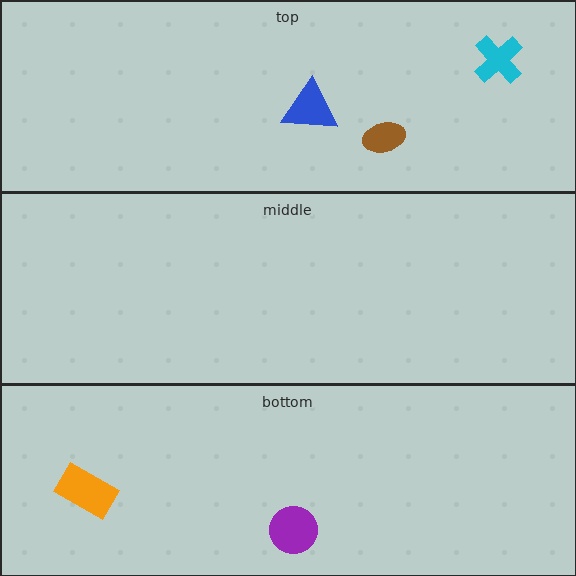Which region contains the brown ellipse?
The top region.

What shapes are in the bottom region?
The purple circle, the orange rectangle.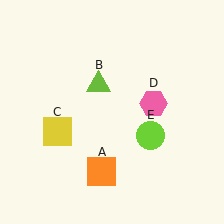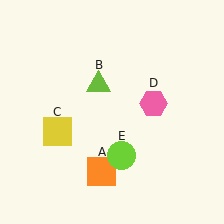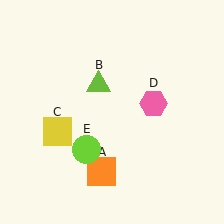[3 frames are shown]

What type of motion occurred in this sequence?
The lime circle (object E) rotated clockwise around the center of the scene.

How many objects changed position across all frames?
1 object changed position: lime circle (object E).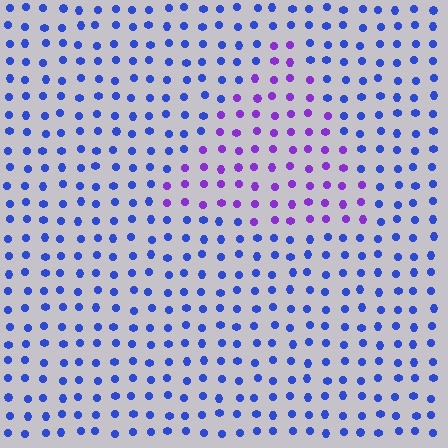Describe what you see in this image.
The image is filled with small blue elements in a uniform arrangement. A triangle-shaped region is visible where the elements are tinted to a slightly different hue, forming a subtle color boundary.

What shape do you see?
I see a triangle.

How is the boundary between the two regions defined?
The boundary is defined purely by a slight shift in hue (about 45 degrees). Spacing, size, and orientation are identical on both sides.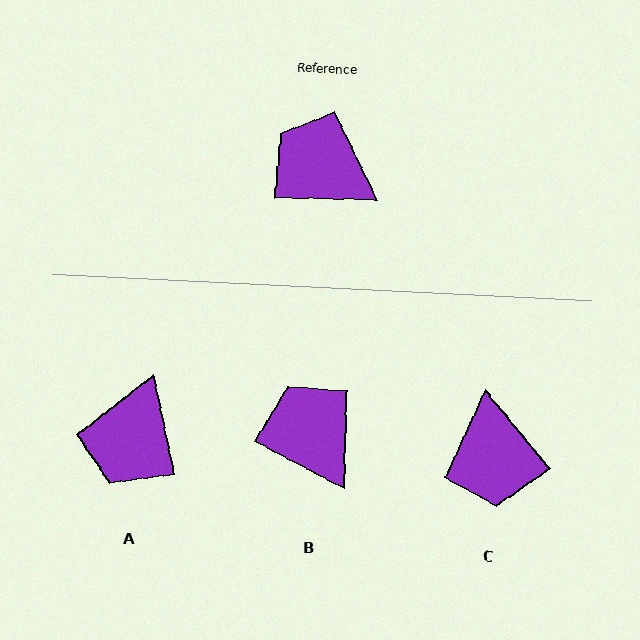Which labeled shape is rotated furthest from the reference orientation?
C, about 130 degrees away.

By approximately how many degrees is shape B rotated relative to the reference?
Approximately 27 degrees clockwise.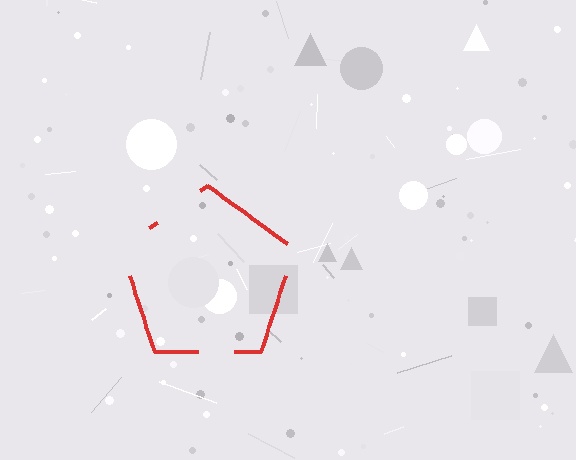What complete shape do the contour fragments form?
The contour fragments form a pentagon.